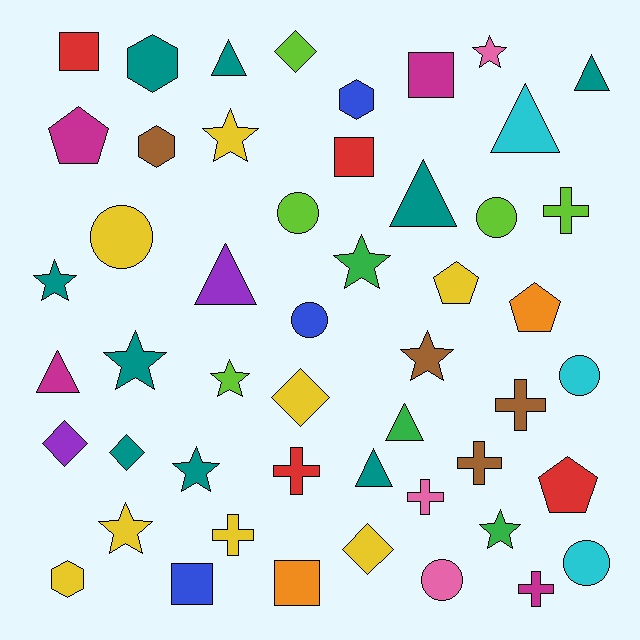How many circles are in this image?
There are 7 circles.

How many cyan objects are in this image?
There are 3 cyan objects.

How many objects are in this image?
There are 50 objects.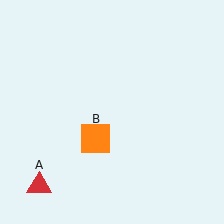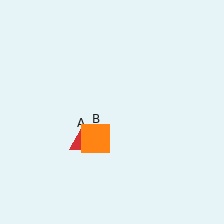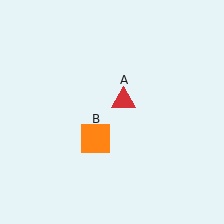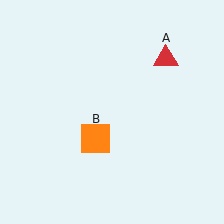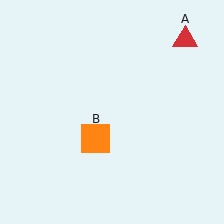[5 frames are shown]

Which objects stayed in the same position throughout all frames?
Orange square (object B) remained stationary.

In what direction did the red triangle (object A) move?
The red triangle (object A) moved up and to the right.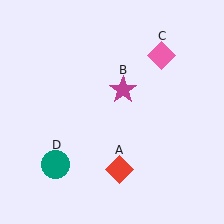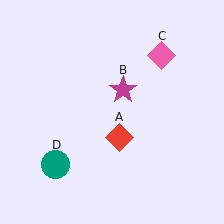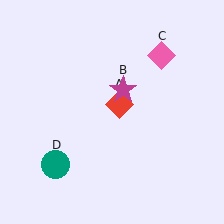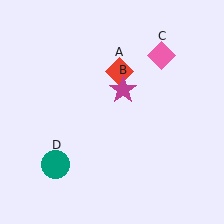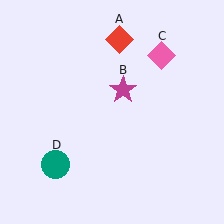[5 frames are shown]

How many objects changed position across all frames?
1 object changed position: red diamond (object A).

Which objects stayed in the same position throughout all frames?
Magenta star (object B) and pink diamond (object C) and teal circle (object D) remained stationary.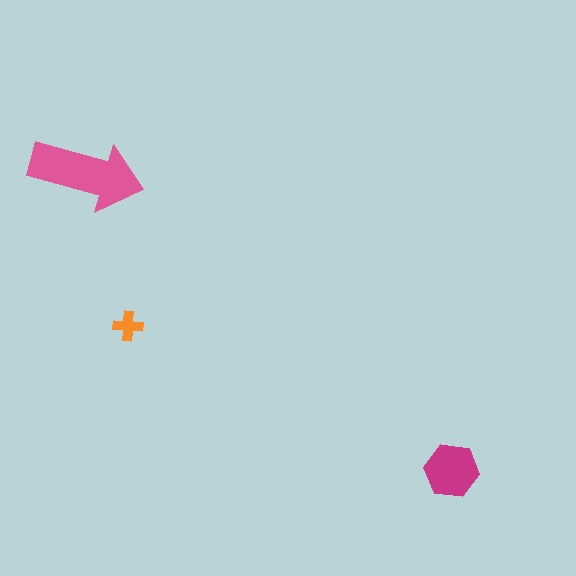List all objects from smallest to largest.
The orange cross, the magenta hexagon, the pink arrow.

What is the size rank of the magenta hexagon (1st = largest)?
2nd.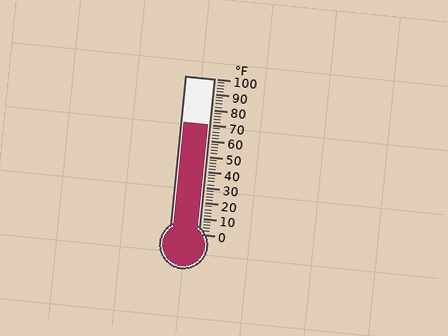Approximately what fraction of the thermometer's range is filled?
The thermometer is filled to approximately 70% of its range.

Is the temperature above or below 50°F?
The temperature is above 50°F.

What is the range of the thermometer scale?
The thermometer scale ranges from 0°F to 100°F.